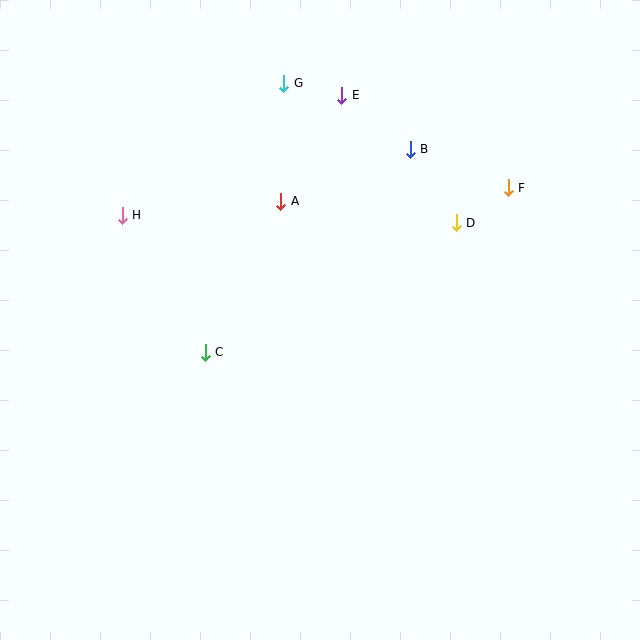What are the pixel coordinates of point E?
Point E is at (342, 95).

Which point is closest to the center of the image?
Point C at (205, 352) is closest to the center.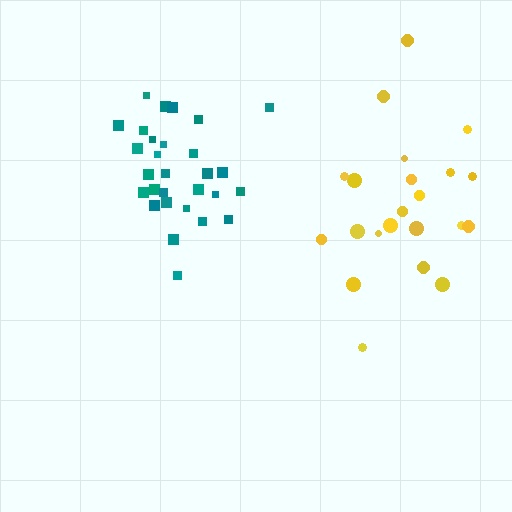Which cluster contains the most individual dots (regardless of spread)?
Teal (29).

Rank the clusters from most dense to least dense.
teal, yellow.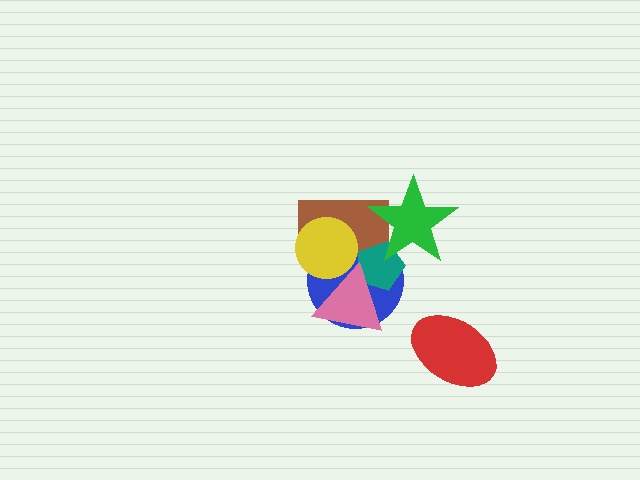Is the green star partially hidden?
No, no other shape covers it.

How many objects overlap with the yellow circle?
3 objects overlap with the yellow circle.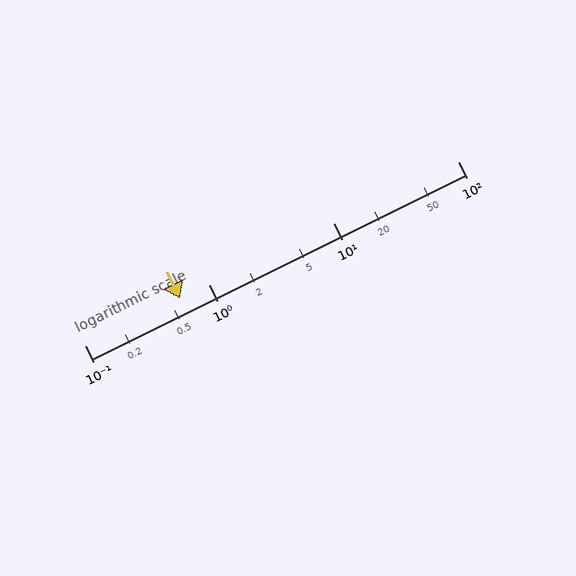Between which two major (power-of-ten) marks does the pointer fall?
The pointer is between 0.1 and 1.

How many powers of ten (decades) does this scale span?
The scale spans 3 decades, from 0.1 to 100.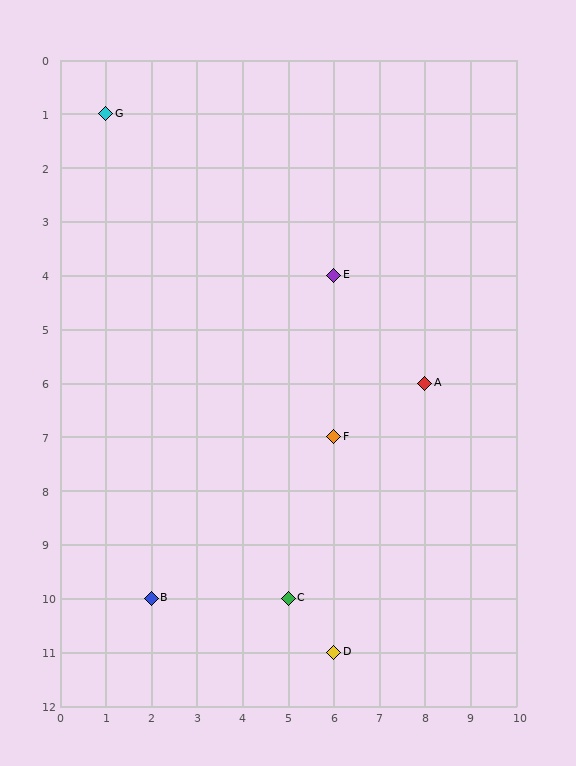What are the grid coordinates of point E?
Point E is at grid coordinates (6, 4).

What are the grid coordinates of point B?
Point B is at grid coordinates (2, 10).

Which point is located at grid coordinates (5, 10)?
Point C is at (5, 10).